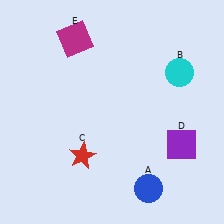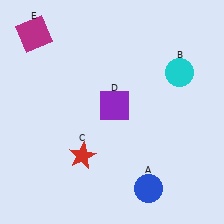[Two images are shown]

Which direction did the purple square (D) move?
The purple square (D) moved left.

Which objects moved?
The objects that moved are: the purple square (D), the magenta square (E).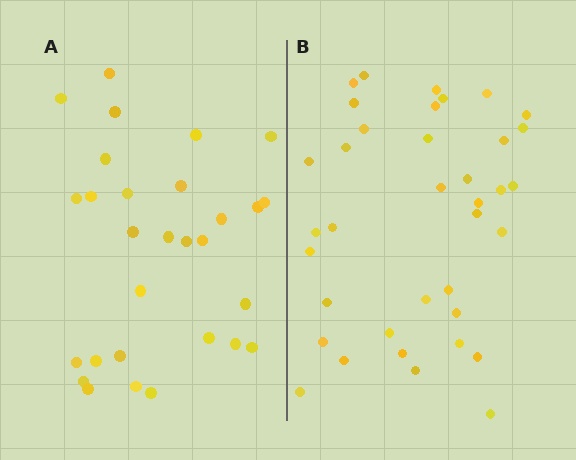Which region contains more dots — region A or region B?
Region B (the right region) has more dots.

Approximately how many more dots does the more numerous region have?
Region B has roughly 8 or so more dots than region A.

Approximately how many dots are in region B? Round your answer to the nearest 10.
About 40 dots. (The exact count is 37, which rounds to 40.)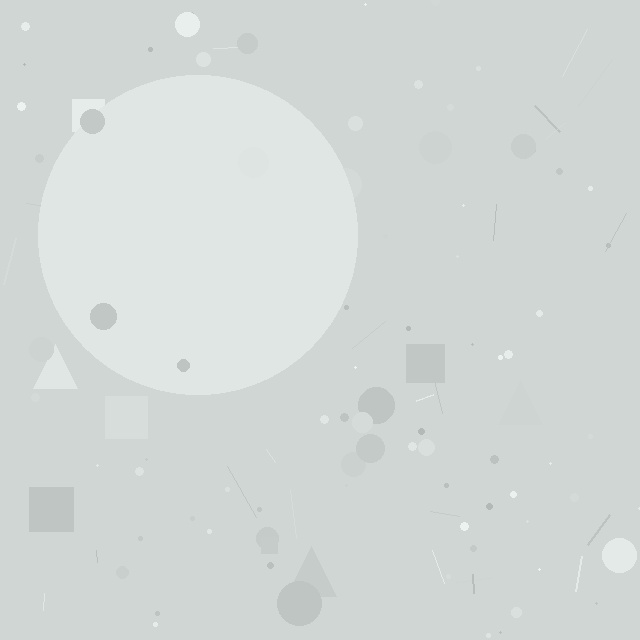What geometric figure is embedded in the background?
A circle is embedded in the background.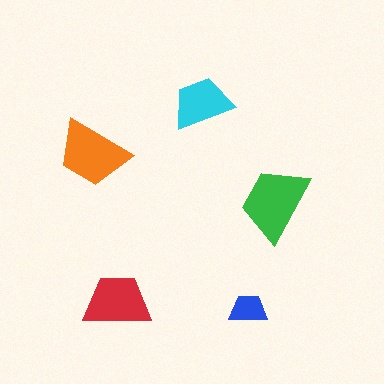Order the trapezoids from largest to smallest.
the green one, the orange one, the red one, the cyan one, the blue one.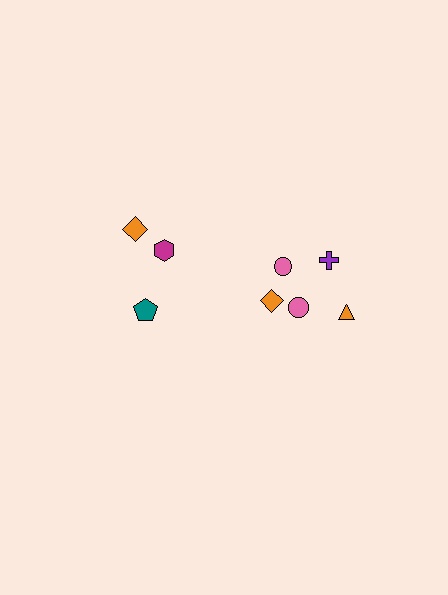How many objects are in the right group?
There are 5 objects.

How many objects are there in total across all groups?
There are 8 objects.